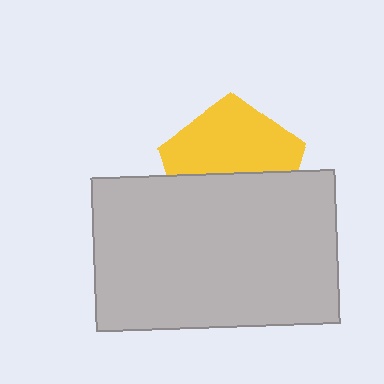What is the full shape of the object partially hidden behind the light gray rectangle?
The partially hidden object is a yellow pentagon.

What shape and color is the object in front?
The object in front is a light gray rectangle.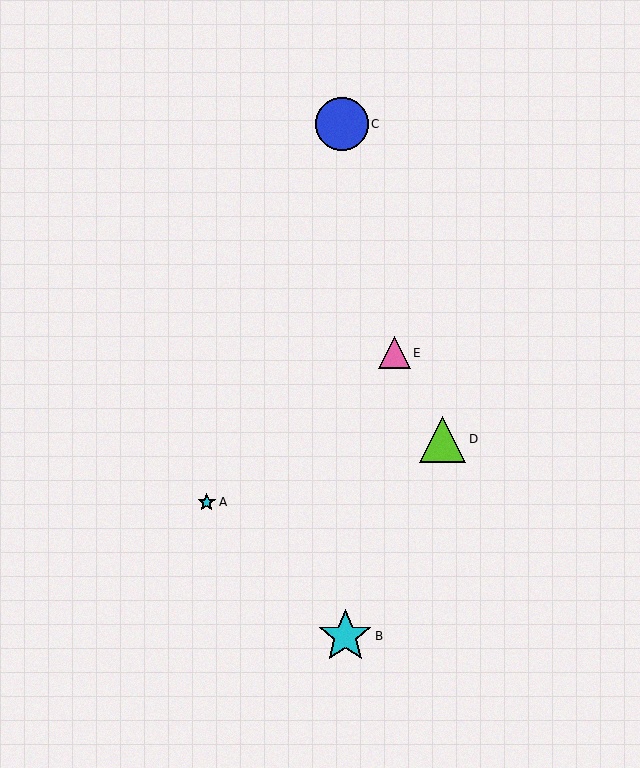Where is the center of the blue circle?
The center of the blue circle is at (342, 124).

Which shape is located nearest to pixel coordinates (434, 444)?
The lime triangle (labeled D) at (442, 439) is nearest to that location.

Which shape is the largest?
The cyan star (labeled B) is the largest.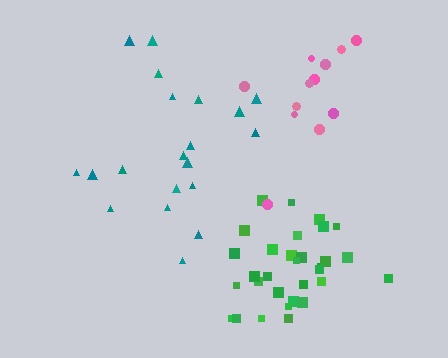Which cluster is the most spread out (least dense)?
Pink.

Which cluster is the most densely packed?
Green.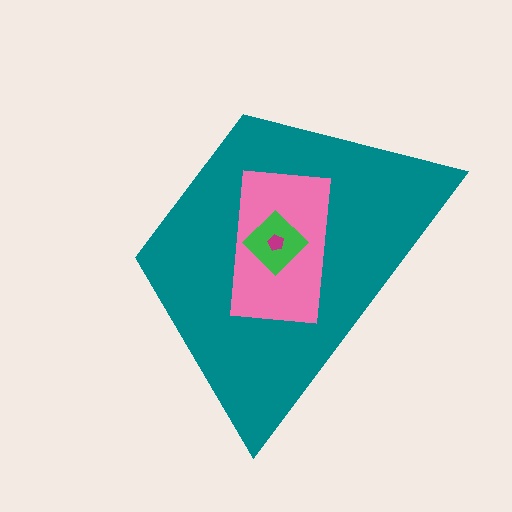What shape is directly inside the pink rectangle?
The green diamond.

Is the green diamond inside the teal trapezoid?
Yes.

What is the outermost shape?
The teal trapezoid.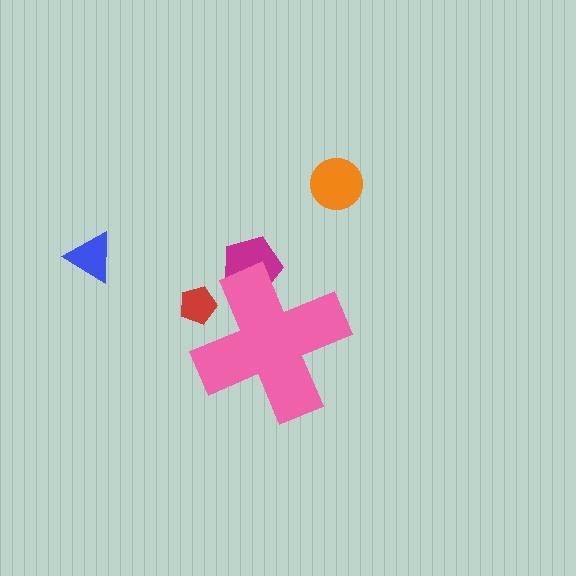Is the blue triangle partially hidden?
No, the blue triangle is fully visible.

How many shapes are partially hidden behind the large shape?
2 shapes are partially hidden.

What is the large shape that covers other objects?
A pink cross.